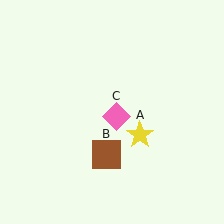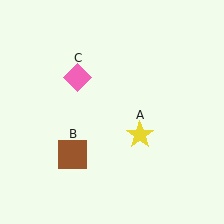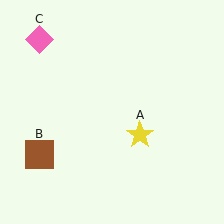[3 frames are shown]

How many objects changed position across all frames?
2 objects changed position: brown square (object B), pink diamond (object C).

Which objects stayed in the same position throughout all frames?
Yellow star (object A) remained stationary.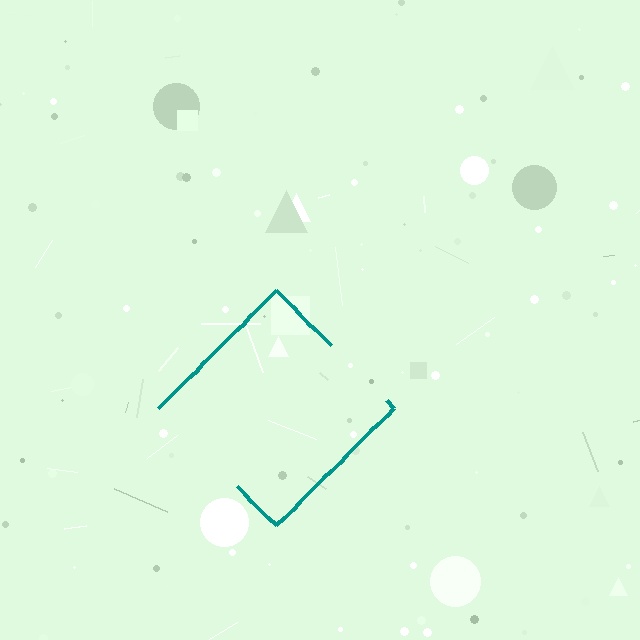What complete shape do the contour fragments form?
The contour fragments form a diamond.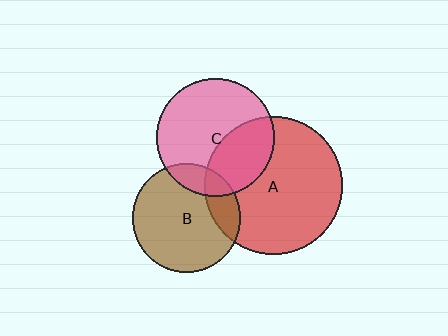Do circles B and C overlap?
Yes.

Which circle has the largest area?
Circle A (red).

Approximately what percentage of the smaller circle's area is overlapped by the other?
Approximately 15%.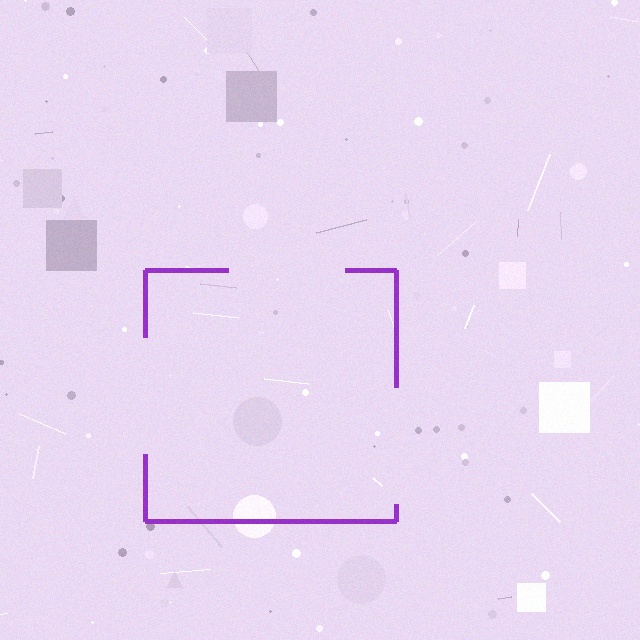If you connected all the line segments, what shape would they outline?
They would outline a square.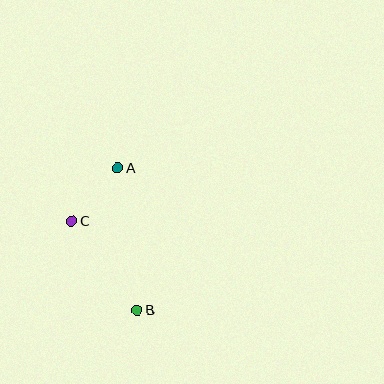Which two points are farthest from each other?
Points A and B are farthest from each other.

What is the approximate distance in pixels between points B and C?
The distance between B and C is approximately 110 pixels.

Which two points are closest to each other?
Points A and C are closest to each other.